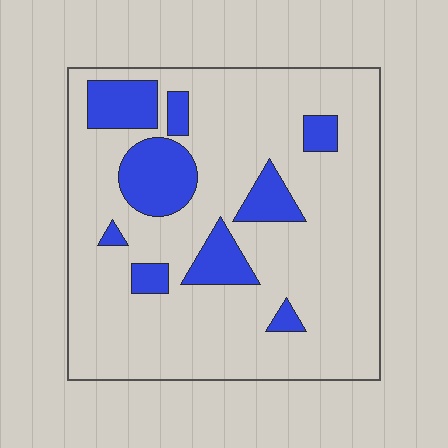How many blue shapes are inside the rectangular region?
9.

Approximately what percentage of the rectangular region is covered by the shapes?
Approximately 20%.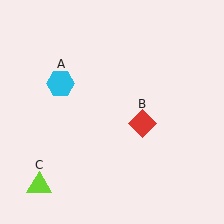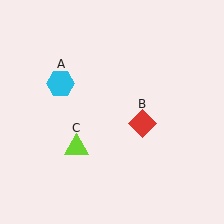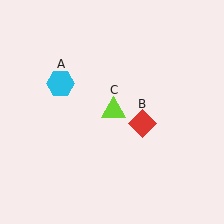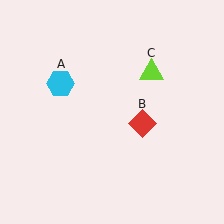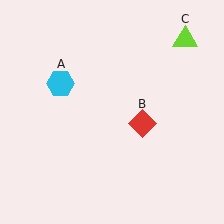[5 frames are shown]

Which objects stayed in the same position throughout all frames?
Cyan hexagon (object A) and red diamond (object B) remained stationary.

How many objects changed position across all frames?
1 object changed position: lime triangle (object C).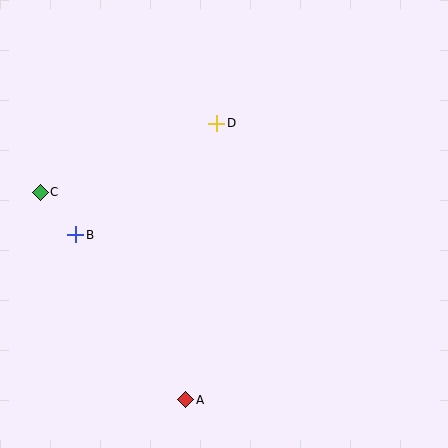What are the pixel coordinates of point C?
Point C is at (40, 192).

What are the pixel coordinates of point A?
Point A is at (186, 400).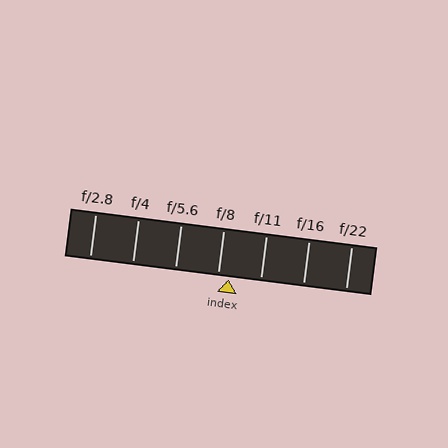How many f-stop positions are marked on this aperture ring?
There are 7 f-stop positions marked.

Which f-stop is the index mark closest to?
The index mark is closest to f/8.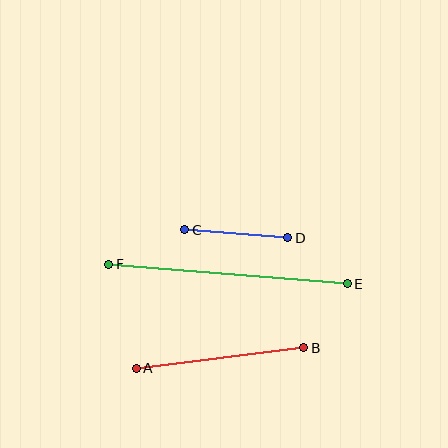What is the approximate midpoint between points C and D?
The midpoint is at approximately (236, 234) pixels.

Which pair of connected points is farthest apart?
Points E and F are farthest apart.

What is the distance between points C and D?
The distance is approximately 103 pixels.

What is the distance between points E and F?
The distance is approximately 239 pixels.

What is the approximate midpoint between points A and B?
The midpoint is at approximately (220, 358) pixels.